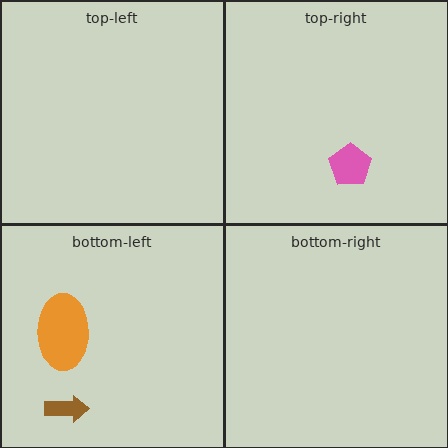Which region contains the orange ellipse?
The bottom-left region.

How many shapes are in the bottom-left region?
2.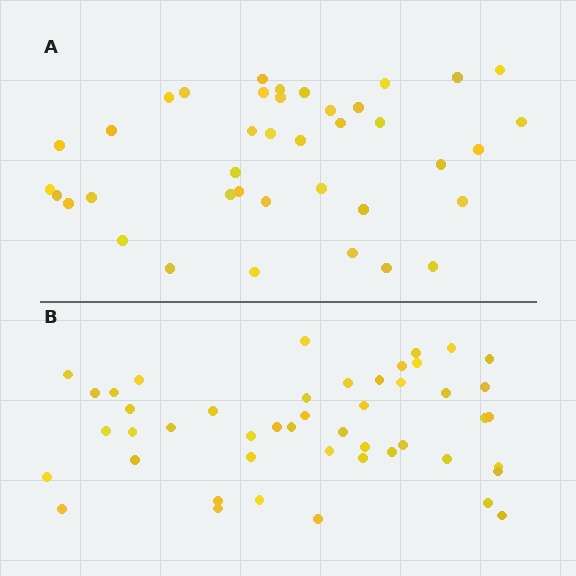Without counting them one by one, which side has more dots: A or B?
Region B (the bottom region) has more dots.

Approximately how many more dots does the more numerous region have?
Region B has roughly 8 or so more dots than region A.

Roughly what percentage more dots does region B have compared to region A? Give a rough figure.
About 20% more.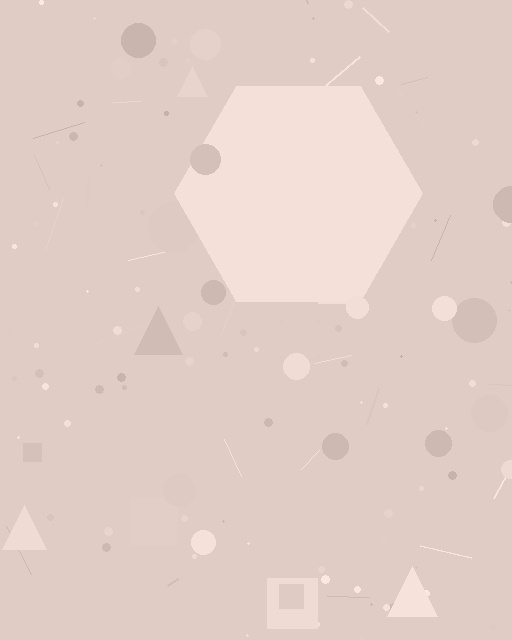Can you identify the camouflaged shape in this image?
The camouflaged shape is a hexagon.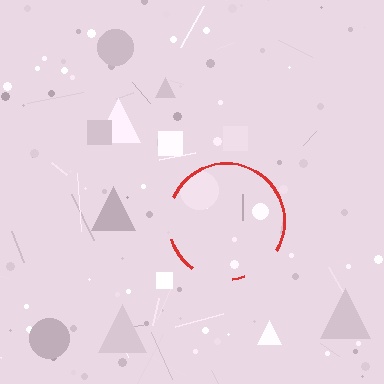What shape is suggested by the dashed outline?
The dashed outline suggests a circle.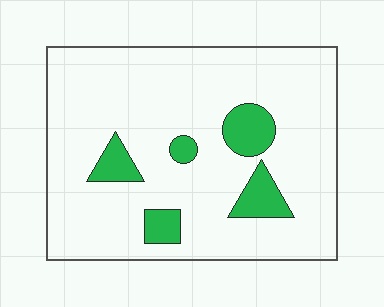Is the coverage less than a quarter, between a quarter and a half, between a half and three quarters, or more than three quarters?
Less than a quarter.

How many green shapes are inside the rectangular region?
5.